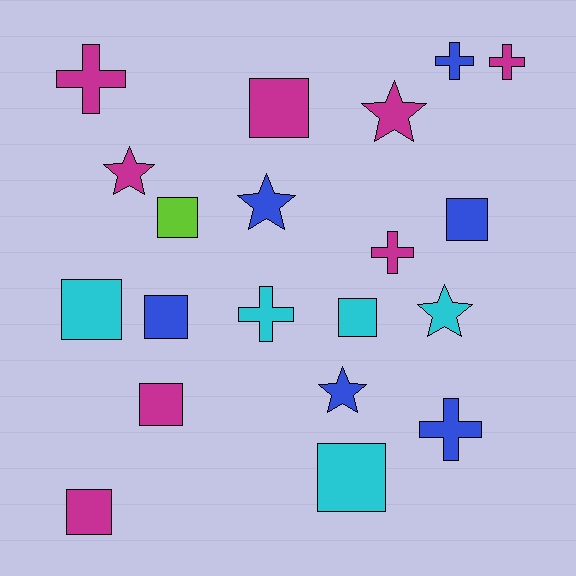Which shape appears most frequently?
Square, with 9 objects.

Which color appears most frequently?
Magenta, with 8 objects.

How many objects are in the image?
There are 20 objects.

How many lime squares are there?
There is 1 lime square.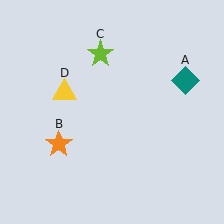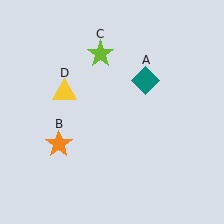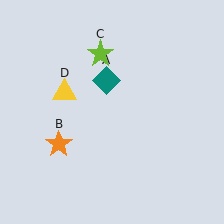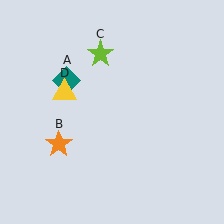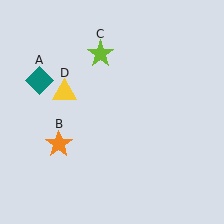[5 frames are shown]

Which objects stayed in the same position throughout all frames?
Orange star (object B) and lime star (object C) and yellow triangle (object D) remained stationary.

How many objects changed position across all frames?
1 object changed position: teal diamond (object A).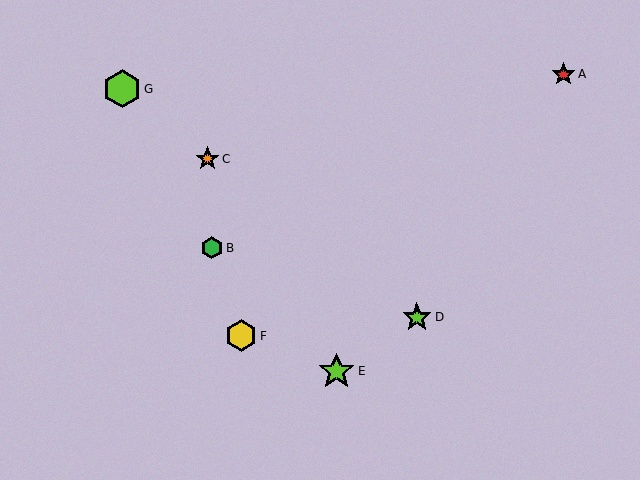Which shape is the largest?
The lime hexagon (labeled G) is the largest.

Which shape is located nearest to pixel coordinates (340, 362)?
The lime star (labeled E) at (337, 371) is nearest to that location.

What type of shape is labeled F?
Shape F is a yellow hexagon.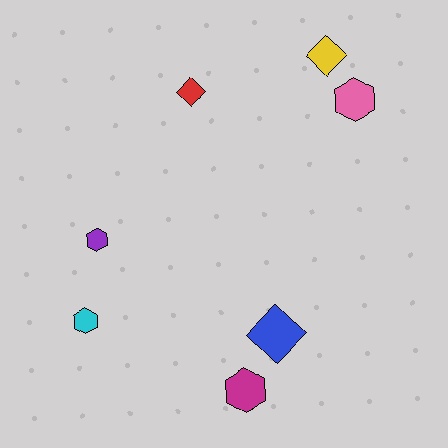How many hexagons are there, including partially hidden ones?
There are 4 hexagons.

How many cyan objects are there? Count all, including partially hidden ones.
There is 1 cyan object.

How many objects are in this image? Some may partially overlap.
There are 7 objects.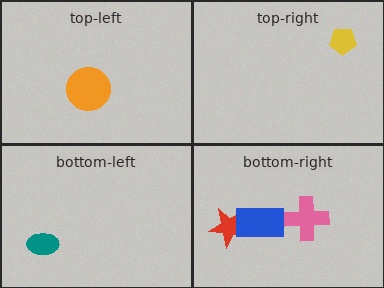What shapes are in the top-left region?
The orange circle.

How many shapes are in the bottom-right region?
3.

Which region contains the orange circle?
The top-left region.